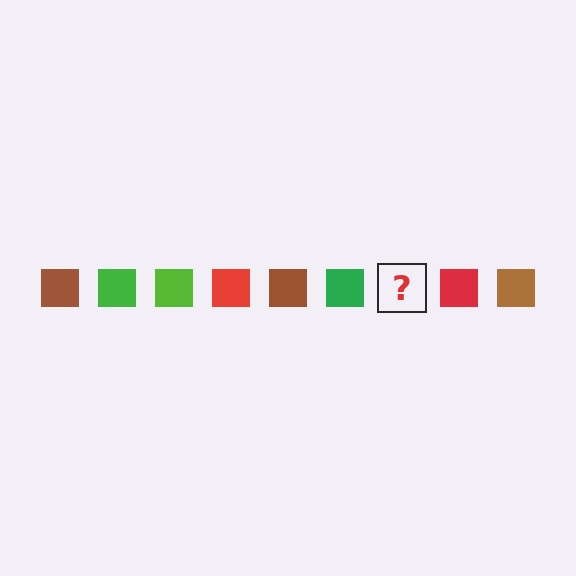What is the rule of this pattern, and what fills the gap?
The rule is that the pattern cycles through brown, green, lime, red squares. The gap should be filled with a lime square.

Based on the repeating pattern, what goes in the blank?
The blank should be a lime square.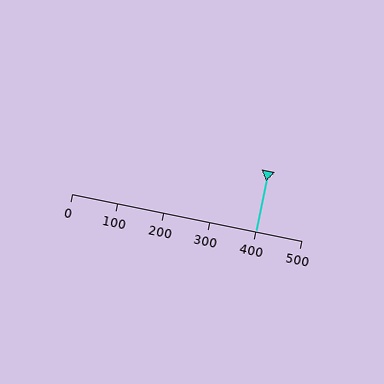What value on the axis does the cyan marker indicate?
The marker indicates approximately 400.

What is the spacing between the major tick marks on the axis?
The major ticks are spaced 100 apart.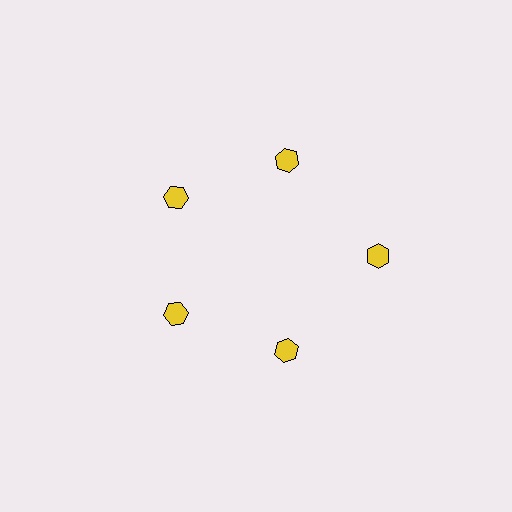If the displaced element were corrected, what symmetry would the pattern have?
It would have 5-fold rotational symmetry — the pattern would map onto itself every 72 degrees.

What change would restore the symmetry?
The symmetry would be restored by moving it inward, back onto the ring so that all 5 hexagons sit at equal angles and equal distance from the center.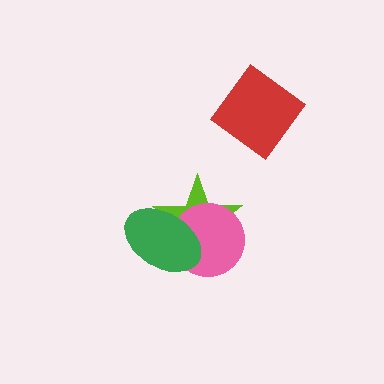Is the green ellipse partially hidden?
No, no other shape covers it.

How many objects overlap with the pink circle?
2 objects overlap with the pink circle.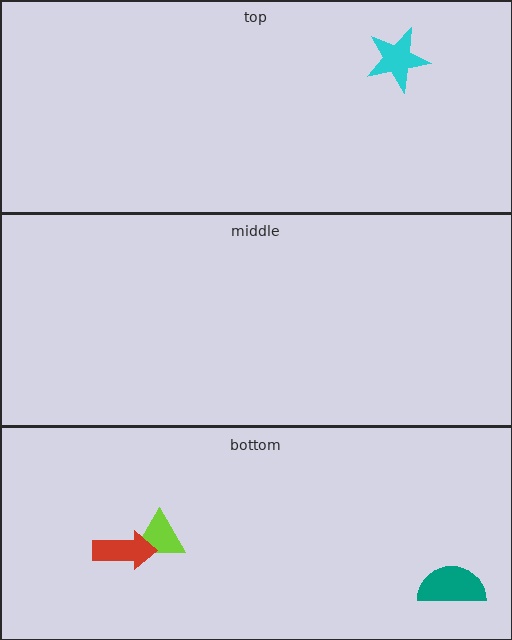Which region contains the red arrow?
The bottom region.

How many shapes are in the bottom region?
3.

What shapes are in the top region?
The cyan star.